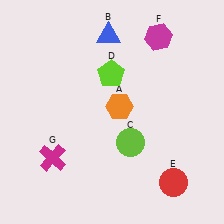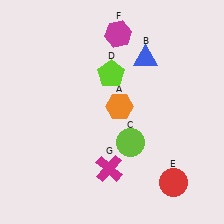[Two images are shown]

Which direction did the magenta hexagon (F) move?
The magenta hexagon (F) moved left.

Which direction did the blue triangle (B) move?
The blue triangle (B) moved right.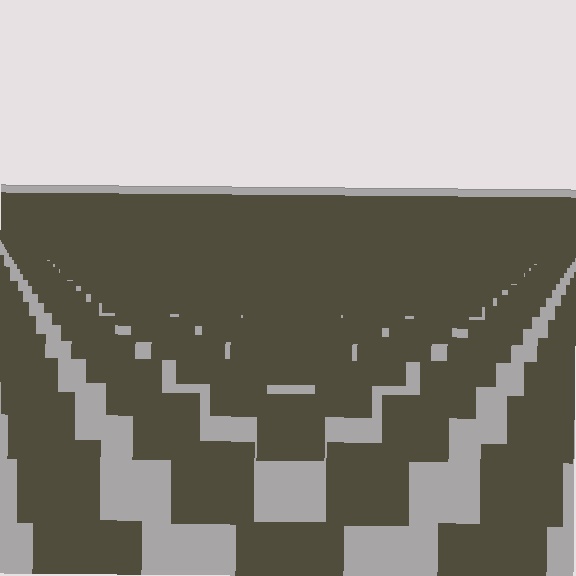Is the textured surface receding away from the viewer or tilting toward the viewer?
The surface is receding away from the viewer. Texture elements get smaller and denser toward the top.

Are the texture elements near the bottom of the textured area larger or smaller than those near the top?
Larger. Near the bottom, elements are closer to the viewer and appear at a bigger on-screen size.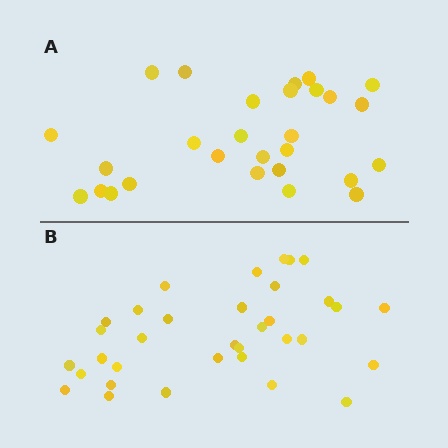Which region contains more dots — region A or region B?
Region B (the bottom region) has more dots.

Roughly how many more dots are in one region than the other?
Region B has about 6 more dots than region A.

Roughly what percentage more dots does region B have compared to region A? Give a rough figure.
About 20% more.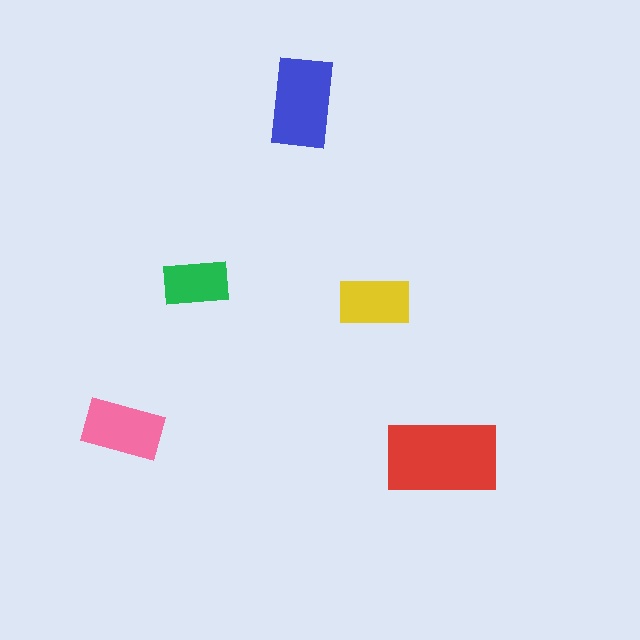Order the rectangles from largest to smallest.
the red one, the blue one, the pink one, the yellow one, the green one.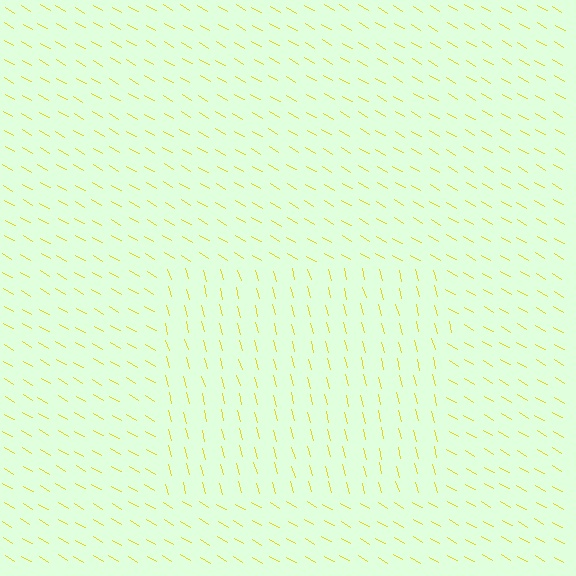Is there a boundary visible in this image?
Yes, there is a texture boundary formed by a change in line orientation.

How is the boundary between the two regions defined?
The boundary is defined purely by a change in line orientation (approximately 45 degrees difference). All lines are the same color and thickness.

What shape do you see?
I see a rectangle.